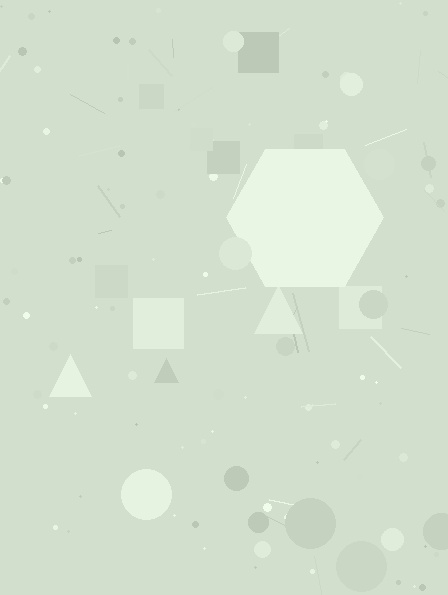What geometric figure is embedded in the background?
A hexagon is embedded in the background.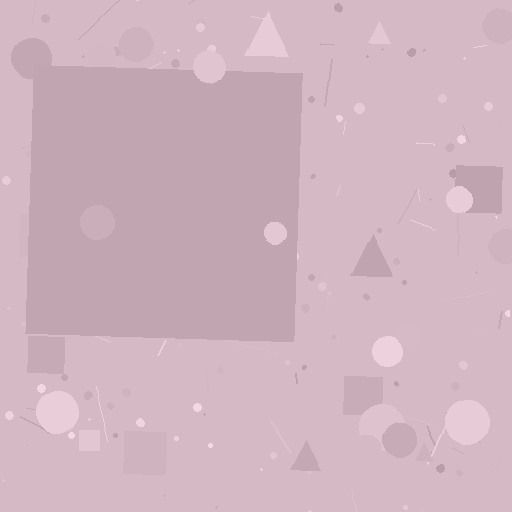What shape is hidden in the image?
A square is hidden in the image.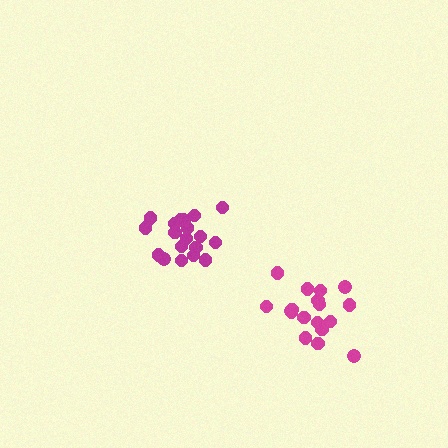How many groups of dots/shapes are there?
There are 2 groups.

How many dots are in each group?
Group 1: 19 dots, Group 2: 18 dots (37 total).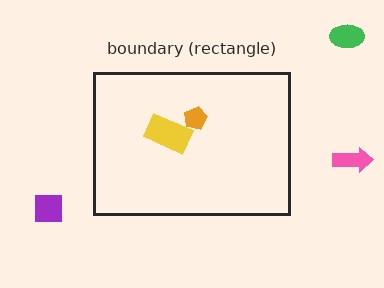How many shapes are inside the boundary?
2 inside, 3 outside.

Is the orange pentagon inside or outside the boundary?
Inside.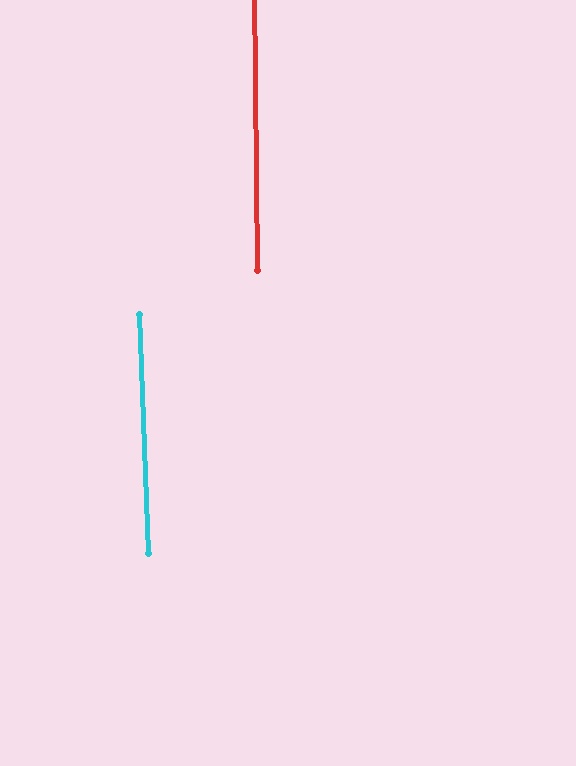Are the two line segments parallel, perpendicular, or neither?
Parallel — their directions differ by only 1.8°.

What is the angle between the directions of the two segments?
Approximately 2 degrees.